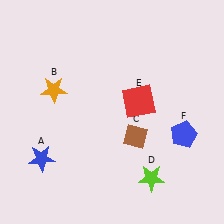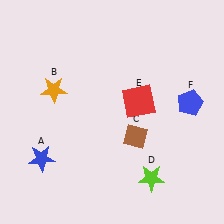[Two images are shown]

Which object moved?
The blue pentagon (F) moved up.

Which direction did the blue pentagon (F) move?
The blue pentagon (F) moved up.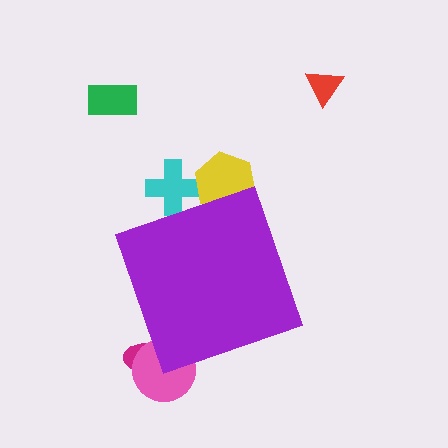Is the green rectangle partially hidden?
No, the green rectangle is fully visible.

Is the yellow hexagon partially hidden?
Yes, the yellow hexagon is partially hidden behind the purple diamond.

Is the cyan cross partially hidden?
Yes, the cyan cross is partially hidden behind the purple diamond.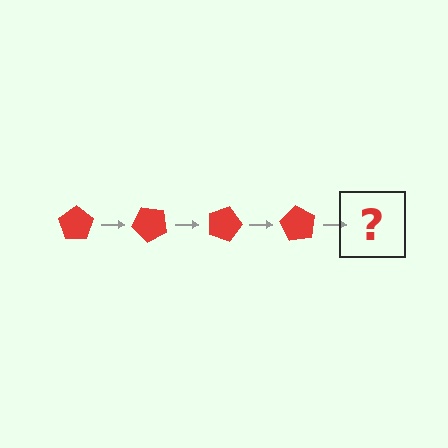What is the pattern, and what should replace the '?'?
The pattern is that the pentagon rotates 45 degrees each step. The '?' should be a red pentagon rotated 180 degrees.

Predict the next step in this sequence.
The next step is a red pentagon rotated 180 degrees.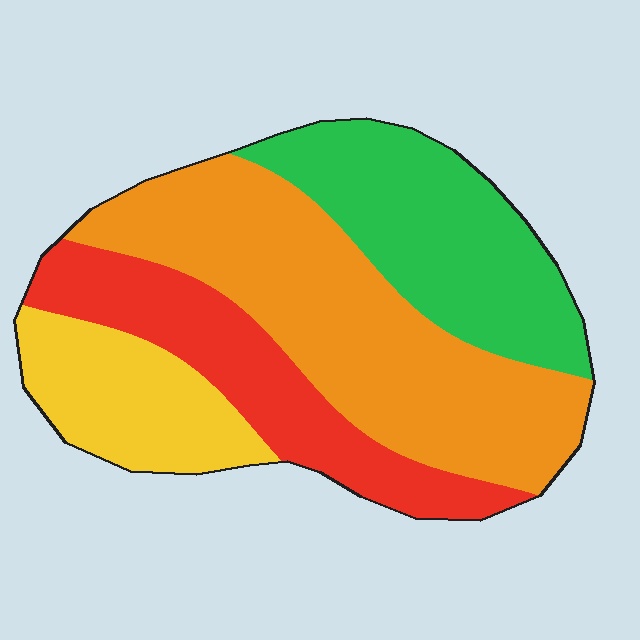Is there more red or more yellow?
Red.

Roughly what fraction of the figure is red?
Red takes up about one fifth (1/5) of the figure.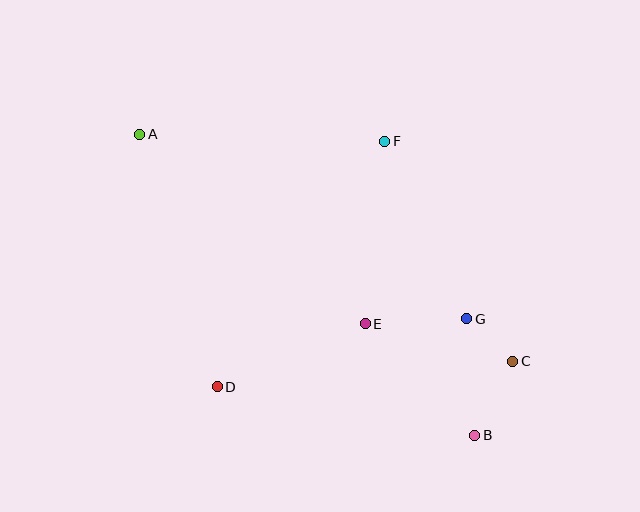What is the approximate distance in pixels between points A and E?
The distance between A and E is approximately 295 pixels.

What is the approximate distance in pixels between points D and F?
The distance between D and F is approximately 297 pixels.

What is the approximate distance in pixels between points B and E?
The distance between B and E is approximately 156 pixels.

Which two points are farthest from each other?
Points A and B are farthest from each other.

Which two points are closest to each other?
Points C and G are closest to each other.